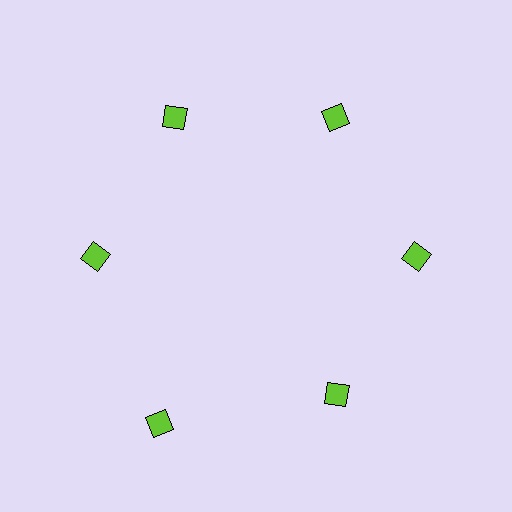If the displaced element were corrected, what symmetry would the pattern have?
It would have 6-fold rotational symmetry — the pattern would map onto itself every 60 degrees.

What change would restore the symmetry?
The symmetry would be restored by moving it inward, back onto the ring so that all 6 squares sit at equal angles and equal distance from the center.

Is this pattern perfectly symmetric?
No. The 6 lime squares are arranged in a ring, but one element near the 7 o'clock position is pushed outward from the center, breaking the 6-fold rotational symmetry.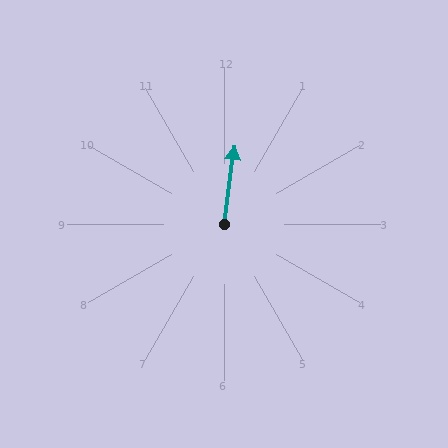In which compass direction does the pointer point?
North.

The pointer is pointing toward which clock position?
Roughly 12 o'clock.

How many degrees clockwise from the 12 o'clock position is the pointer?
Approximately 8 degrees.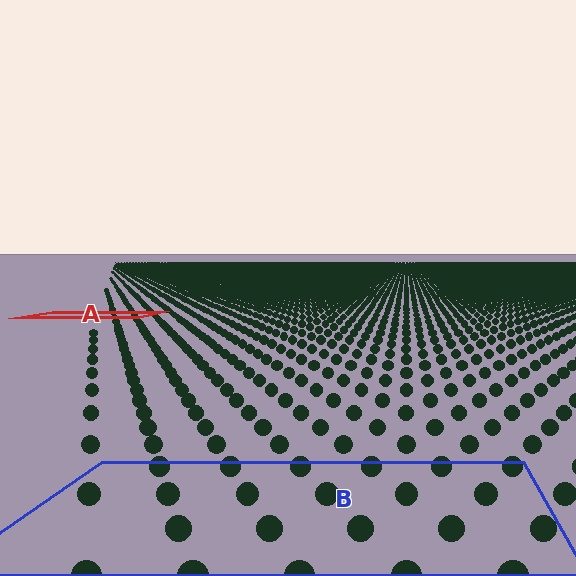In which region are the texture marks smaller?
The texture marks are smaller in region A, because it is farther away.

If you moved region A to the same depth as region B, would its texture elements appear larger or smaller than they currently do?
They would appear larger. At a closer depth, the same texture elements are projected at a bigger on-screen size.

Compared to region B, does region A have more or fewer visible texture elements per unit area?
Region A has more texture elements per unit area — they are packed more densely because it is farther away.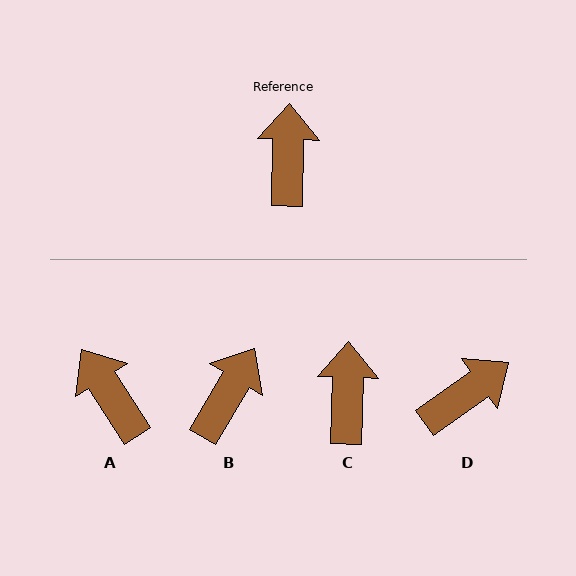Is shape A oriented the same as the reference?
No, it is off by about 34 degrees.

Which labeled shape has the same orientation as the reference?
C.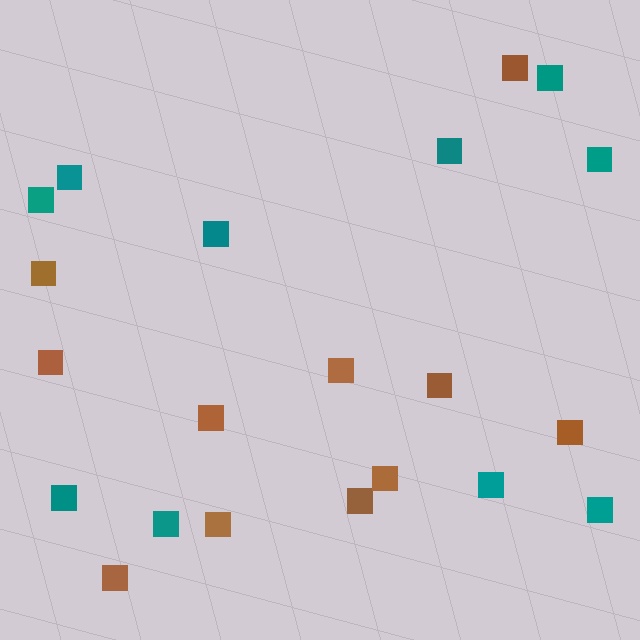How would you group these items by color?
There are 2 groups: one group of brown squares (11) and one group of teal squares (10).